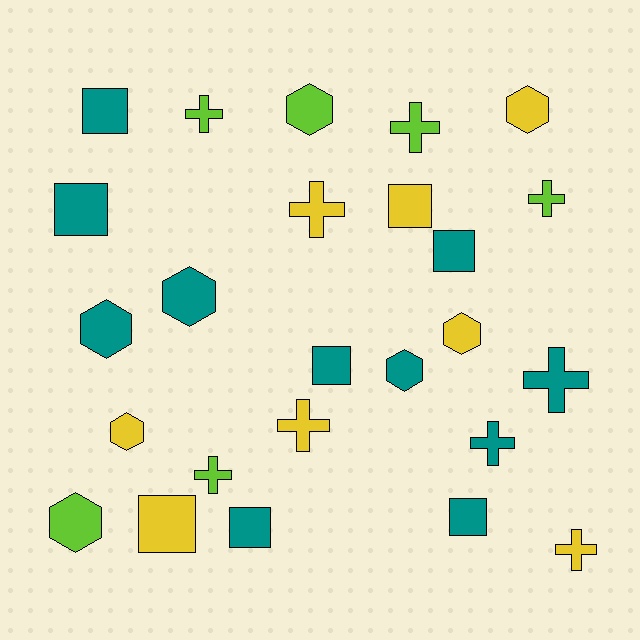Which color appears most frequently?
Teal, with 11 objects.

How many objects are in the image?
There are 25 objects.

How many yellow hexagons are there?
There are 3 yellow hexagons.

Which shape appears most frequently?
Cross, with 9 objects.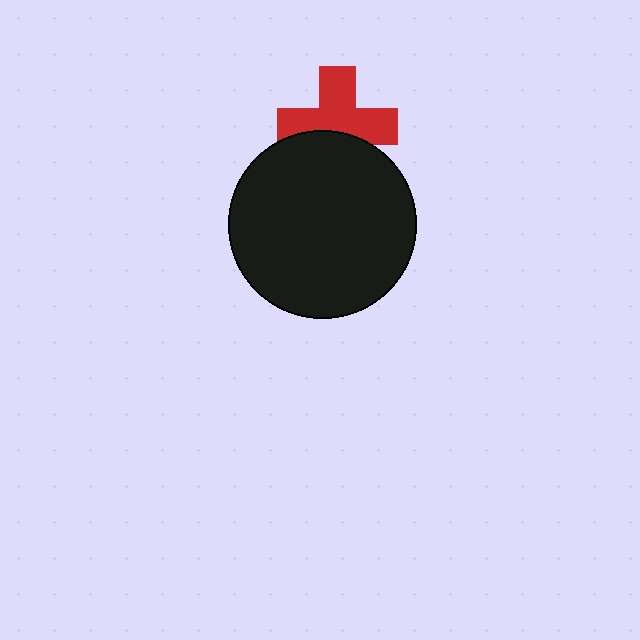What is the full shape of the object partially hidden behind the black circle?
The partially hidden object is a red cross.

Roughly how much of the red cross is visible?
Most of it is visible (roughly 66%).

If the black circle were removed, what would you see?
You would see the complete red cross.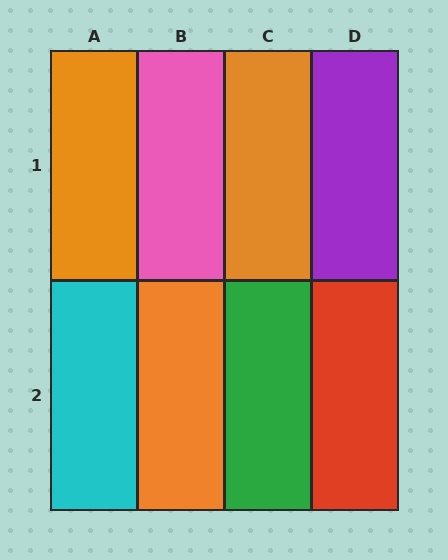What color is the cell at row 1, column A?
Orange.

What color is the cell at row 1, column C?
Orange.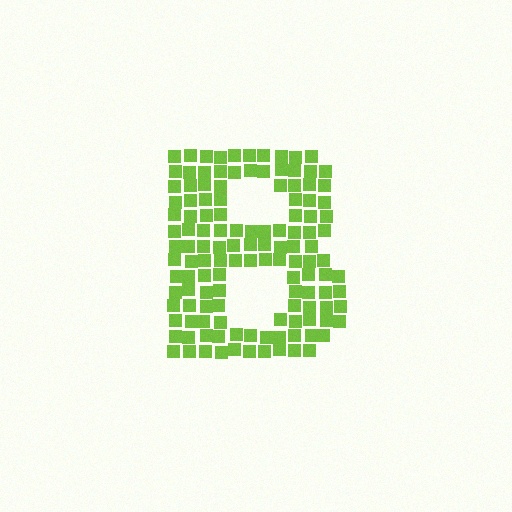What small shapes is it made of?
It is made of small squares.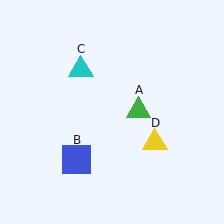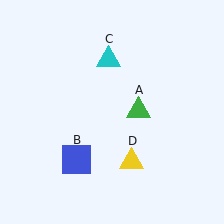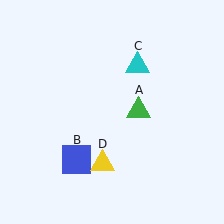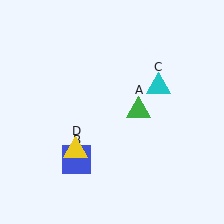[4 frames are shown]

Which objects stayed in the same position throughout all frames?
Green triangle (object A) and blue square (object B) remained stationary.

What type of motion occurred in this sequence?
The cyan triangle (object C), yellow triangle (object D) rotated clockwise around the center of the scene.